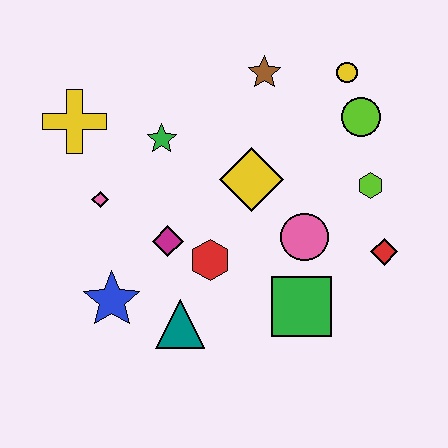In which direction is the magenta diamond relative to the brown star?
The magenta diamond is below the brown star.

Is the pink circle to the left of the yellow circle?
Yes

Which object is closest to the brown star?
The yellow circle is closest to the brown star.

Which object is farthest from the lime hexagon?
The yellow cross is farthest from the lime hexagon.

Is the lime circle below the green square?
No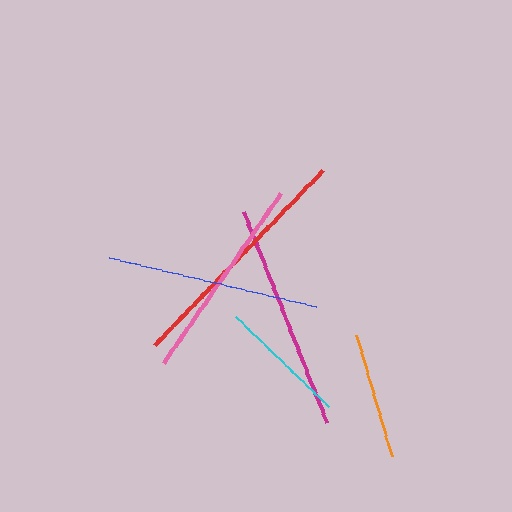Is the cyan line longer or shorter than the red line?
The red line is longer than the cyan line.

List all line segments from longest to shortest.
From longest to shortest: red, magenta, blue, pink, cyan, orange.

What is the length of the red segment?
The red segment is approximately 243 pixels long.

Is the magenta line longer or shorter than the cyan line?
The magenta line is longer than the cyan line.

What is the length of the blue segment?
The blue segment is approximately 212 pixels long.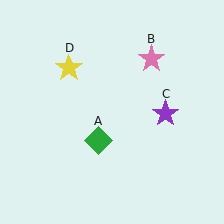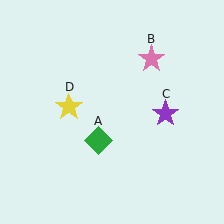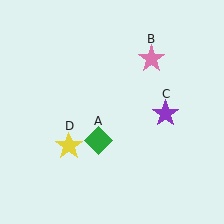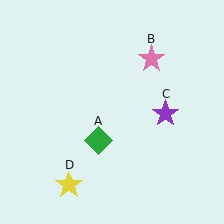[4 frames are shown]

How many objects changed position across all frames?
1 object changed position: yellow star (object D).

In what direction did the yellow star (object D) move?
The yellow star (object D) moved down.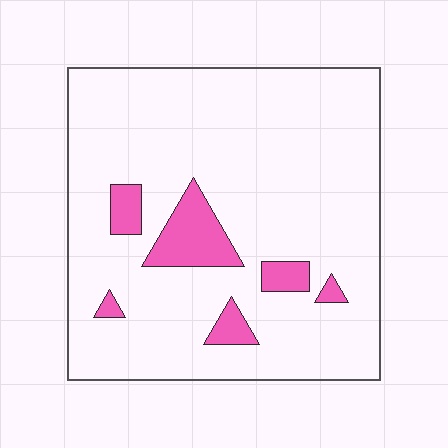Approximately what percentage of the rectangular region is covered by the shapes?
Approximately 10%.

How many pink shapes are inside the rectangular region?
6.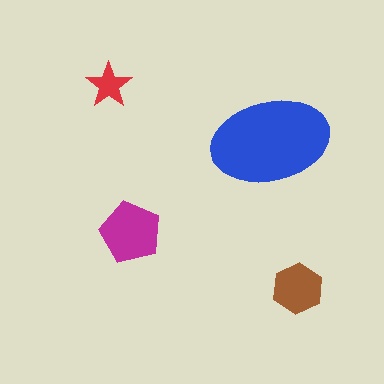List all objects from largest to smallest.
The blue ellipse, the magenta pentagon, the brown hexagon, the red star.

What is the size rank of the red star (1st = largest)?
4th.